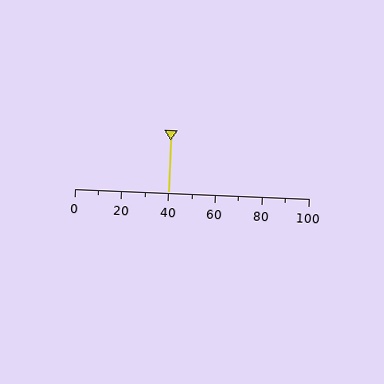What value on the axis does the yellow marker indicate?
The marker indicates approximately 40.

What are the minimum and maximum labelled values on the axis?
The axis runs from 0 to 100.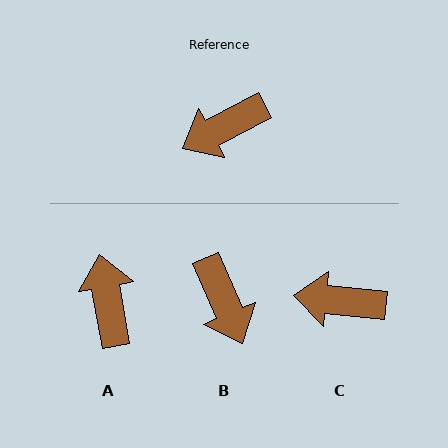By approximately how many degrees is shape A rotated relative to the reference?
Approximately 108 degrees clockwise.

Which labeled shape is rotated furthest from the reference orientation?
A, about 108 degrees away.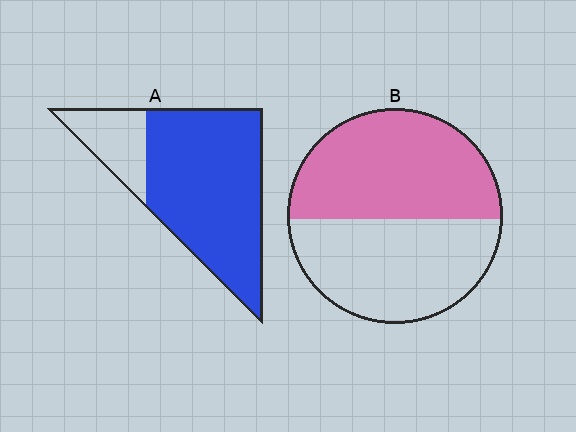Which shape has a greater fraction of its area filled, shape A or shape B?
Shape A.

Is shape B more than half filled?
Roughly half.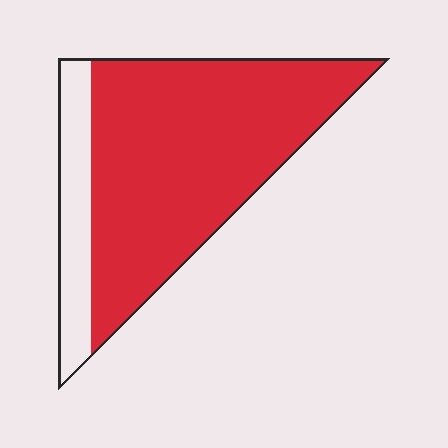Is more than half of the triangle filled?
Yes.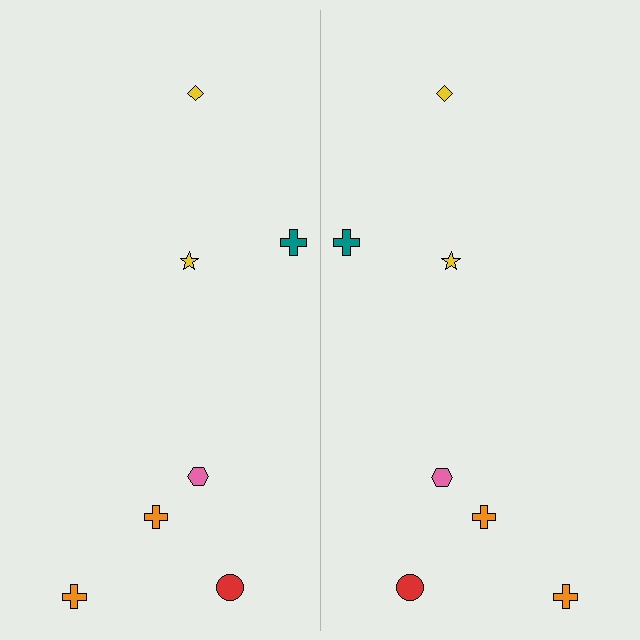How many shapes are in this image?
There are 14 shapes in this image.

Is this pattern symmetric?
Yes, this pattern has bilateral (reflection) symmetry.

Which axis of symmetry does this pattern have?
The pattern has a vertical axis of symmetry running through the center of the image.